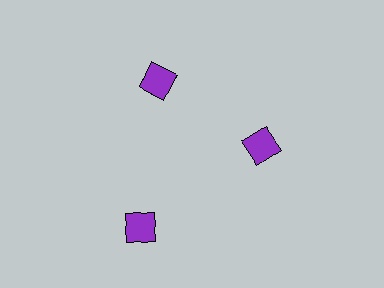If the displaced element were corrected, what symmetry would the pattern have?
It would have 3-fold rotational symmetry — the pattern would map onto itself every 120 degrees.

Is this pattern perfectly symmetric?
No. The 3 purple diamonds are arranged in a ring, but one element near the 7 o'clock position is pushed outward from the center, breaking the 3-fold rotational symmetry.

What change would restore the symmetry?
The symmetry would be restored by moving it inward, back onto the ring so that all 3 diamonds sit at equal angles and equal distance from the center.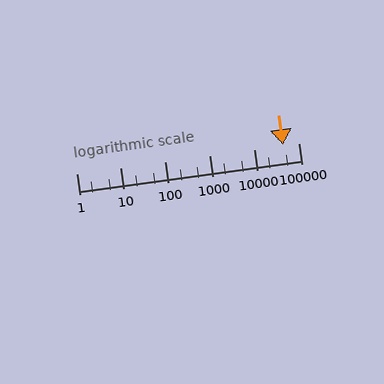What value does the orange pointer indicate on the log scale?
The pointer indicates approximately 45000.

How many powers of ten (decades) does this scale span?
The scale spans 5 decades, from 1 to 100000.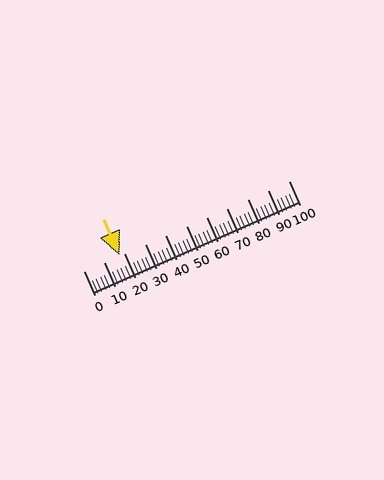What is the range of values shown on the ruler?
The ruler shows values from 0 to 100.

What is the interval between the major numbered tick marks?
The major tick marks are spaced 10 units apart.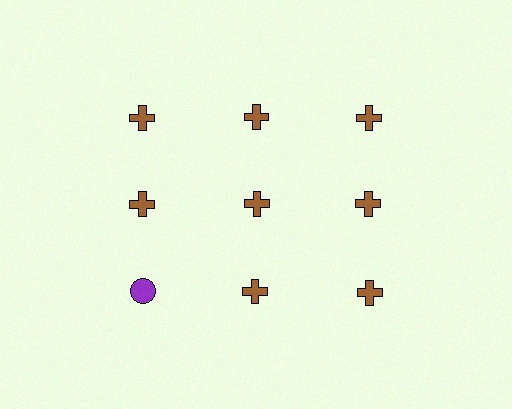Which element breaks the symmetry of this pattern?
The purple circle in the third row, leftmost column breaks the symmetry. All other shapes are brown crosses.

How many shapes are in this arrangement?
There are 9 shapes arranged in a grid pattern.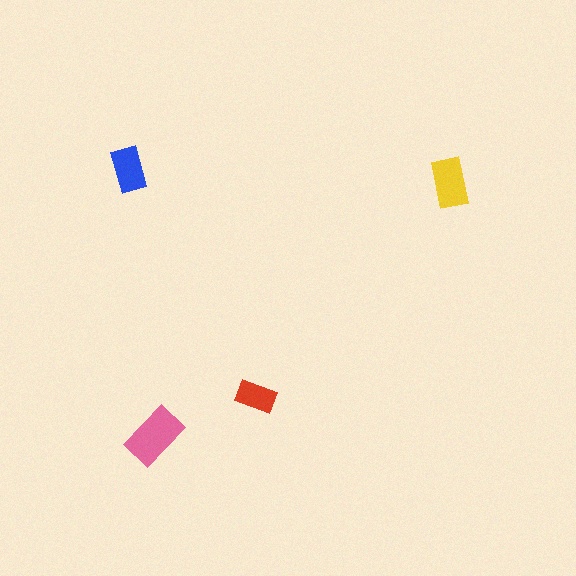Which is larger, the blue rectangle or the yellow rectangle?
The yellow one.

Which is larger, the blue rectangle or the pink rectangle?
The pink one.